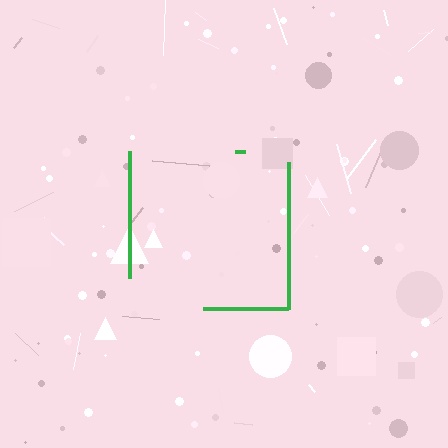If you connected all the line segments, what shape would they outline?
They would outline a square.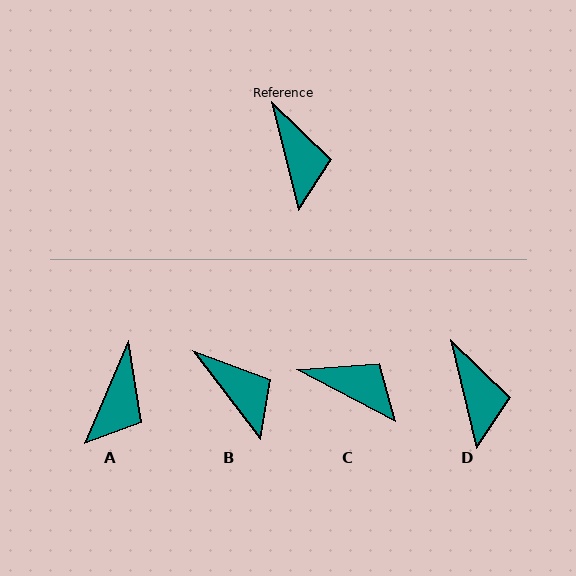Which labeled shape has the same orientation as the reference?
D.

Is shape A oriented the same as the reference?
No, it is off by about 37 degrees.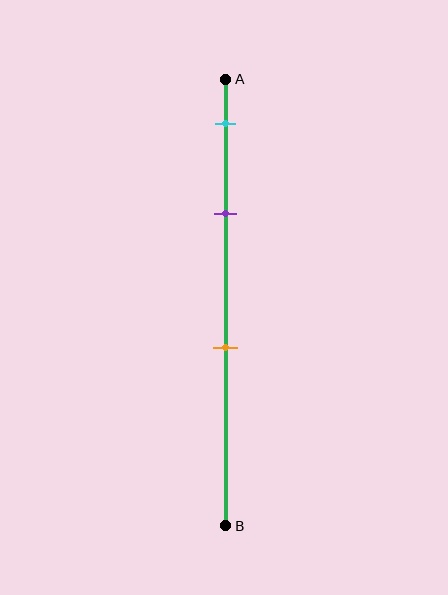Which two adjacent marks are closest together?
The cyan and purple marks are the closest adjacent pair.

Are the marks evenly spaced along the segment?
No, the marks are not evenly spaced.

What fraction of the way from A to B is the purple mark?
The purple mark is approximately 30% (0.3) of the way from A to B.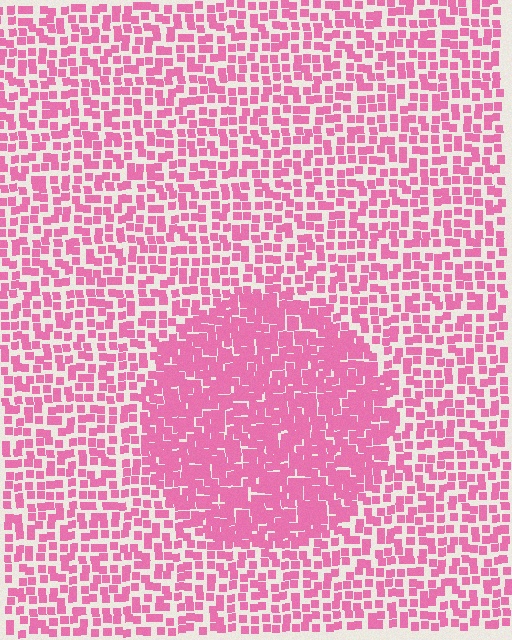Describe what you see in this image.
The image contains small pink elements arranged at two different densities. A circle-shaped region is visible where the elements are more densely packed than the surrounding area.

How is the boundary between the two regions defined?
The boundary is defined by a change in element density (approximately 1.9x ratio). All elements are the same color, size, and shape.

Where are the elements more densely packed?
The elements are more densely packed inside the circle boundary.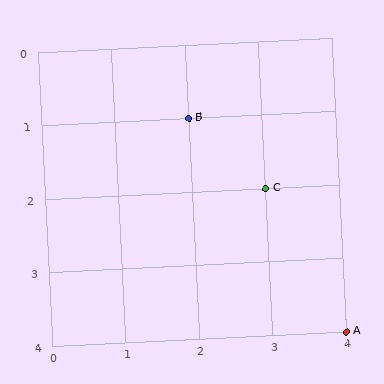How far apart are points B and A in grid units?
Points B and A are 2 columns and 3 rows apart (about 3.6 grid units diagonally).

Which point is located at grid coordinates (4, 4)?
Point A is at (4, 4).